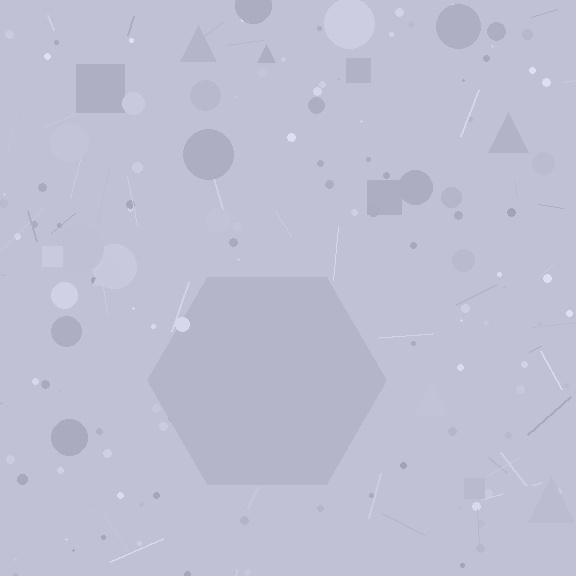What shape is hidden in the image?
A hexagon is hidden in the image.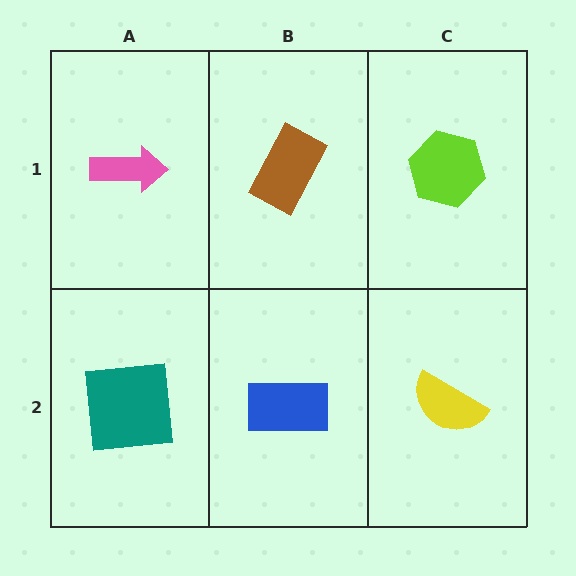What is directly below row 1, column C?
A yellow semicircle.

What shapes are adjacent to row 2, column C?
A lime hexagon (row 1, column C), a blue rectangle (row 2, column B).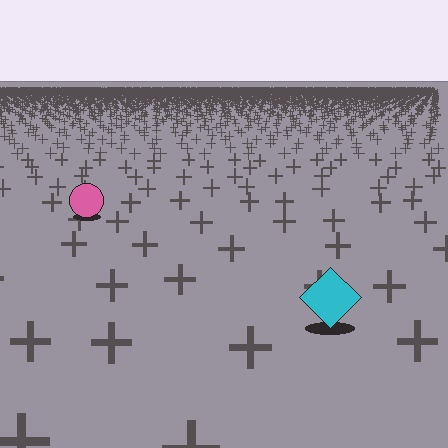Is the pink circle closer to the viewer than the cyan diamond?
No. The cyan diamond is closer — you can tell from the texture gradient: the ground texture is coarser near it.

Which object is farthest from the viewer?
The pink circle is farthest from the viewer. It appears smaller and the ground texture around it is denser.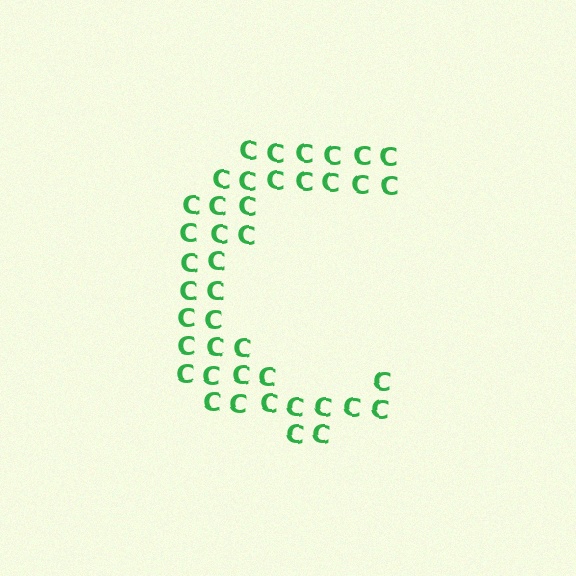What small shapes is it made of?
It is made of small letter C's.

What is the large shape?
The large shape is the letter C.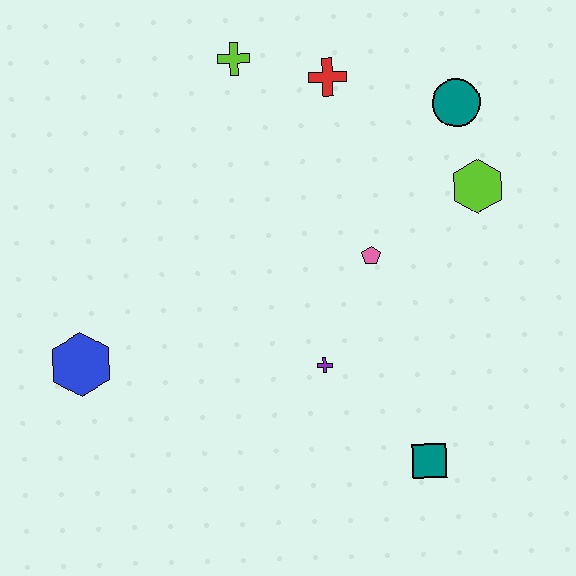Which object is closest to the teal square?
The purple cross is closest to the teal square.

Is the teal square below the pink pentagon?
Yes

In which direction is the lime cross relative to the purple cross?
The lime cross is above the purple cross.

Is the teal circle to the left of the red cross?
No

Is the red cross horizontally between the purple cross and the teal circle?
Yes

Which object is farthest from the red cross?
The teal square is farthest from the red cross.